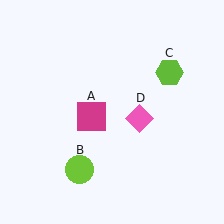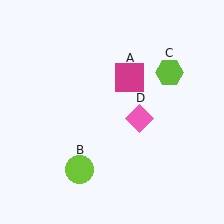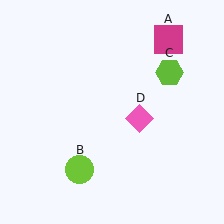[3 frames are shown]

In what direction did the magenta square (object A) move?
The magenta square (object A) moved up and to the right.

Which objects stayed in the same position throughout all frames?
Lime circle (object B) and lime hexagon (object C) and pink diamond (object D) remained stationary.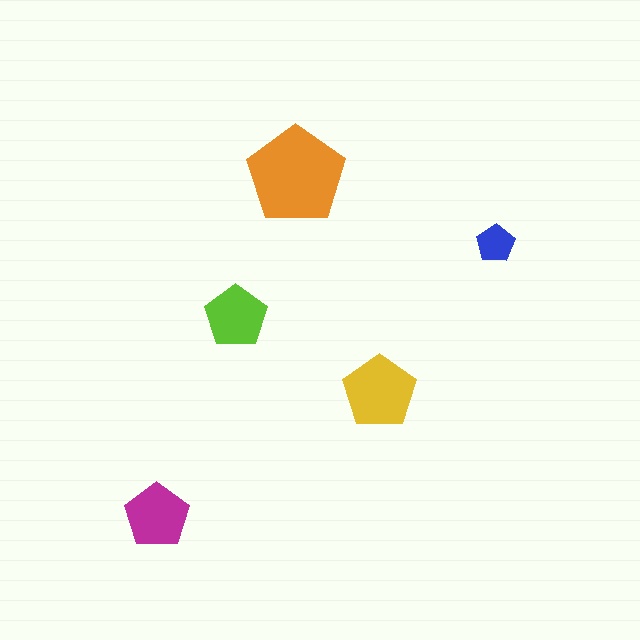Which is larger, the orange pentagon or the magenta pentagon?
The orange one.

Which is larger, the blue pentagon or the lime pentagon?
The lime one.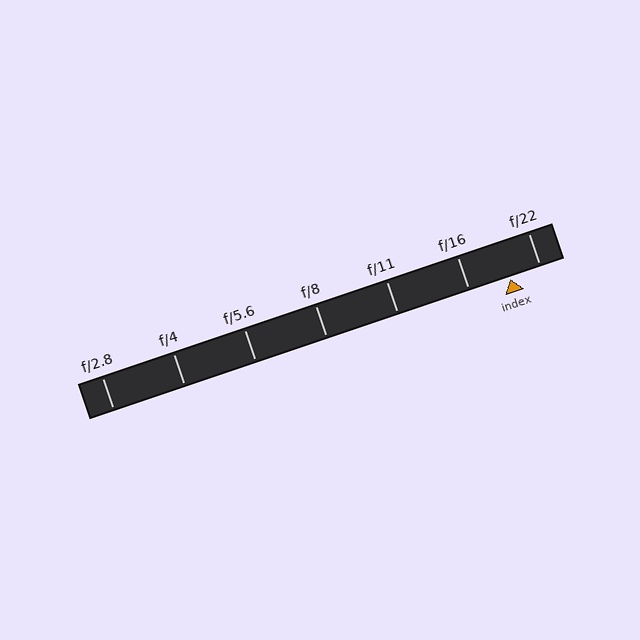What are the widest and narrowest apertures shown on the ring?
The widest aperture shown is f/2.8 and the narrowest is f/22.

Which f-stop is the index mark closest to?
The index mark is closest to f/22.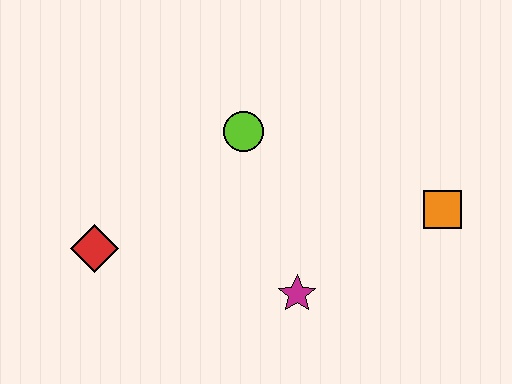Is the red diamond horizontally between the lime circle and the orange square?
No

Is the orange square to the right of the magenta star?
Yes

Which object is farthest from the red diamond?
The orange square is farthest from the red diamond.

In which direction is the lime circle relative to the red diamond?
The lime circle is to the right of the red diamond.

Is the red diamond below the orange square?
Yes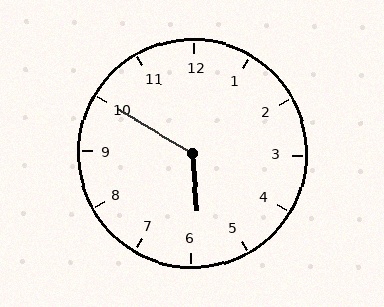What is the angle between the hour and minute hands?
Approximately 125 degrees.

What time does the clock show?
5:50.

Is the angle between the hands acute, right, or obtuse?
It is obtuse.